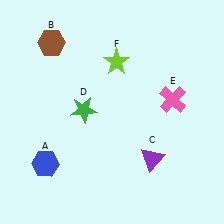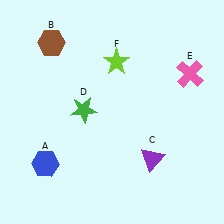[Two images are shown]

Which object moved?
The pink cross (E) moved up.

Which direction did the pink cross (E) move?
The pink cross (E) moved up.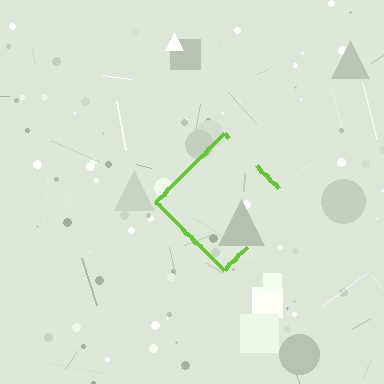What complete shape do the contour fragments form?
The contour fragments form a diamond.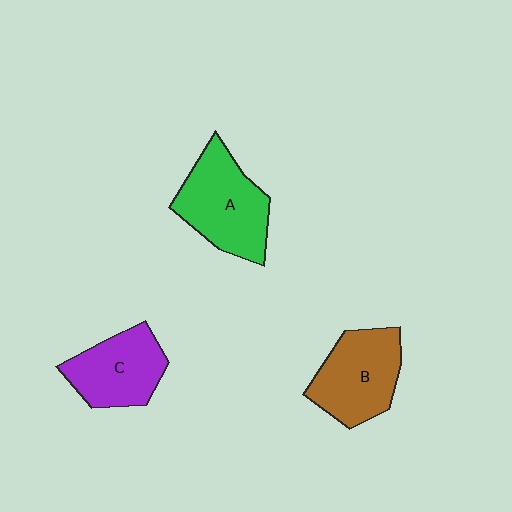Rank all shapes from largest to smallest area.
From largest to smallest: A (green), B (brown), C (purple).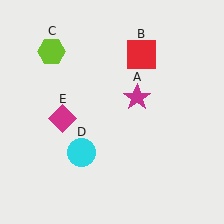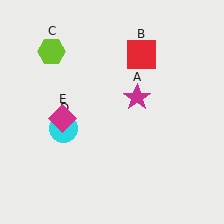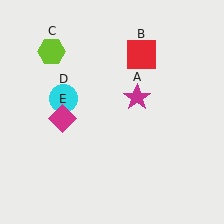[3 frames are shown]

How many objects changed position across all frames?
1 object changed position: cyan circle (object D).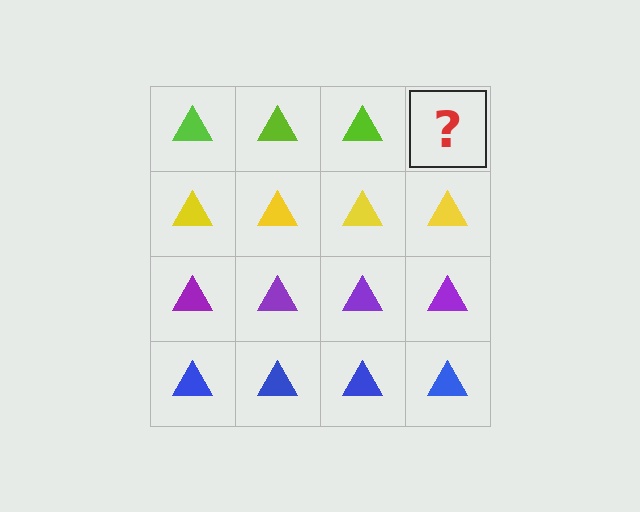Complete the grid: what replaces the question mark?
The question mark should be replaced with a lime triangle.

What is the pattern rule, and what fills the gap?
The rule is that each row has a consistent color. The gap should be filled with a lime triangle.